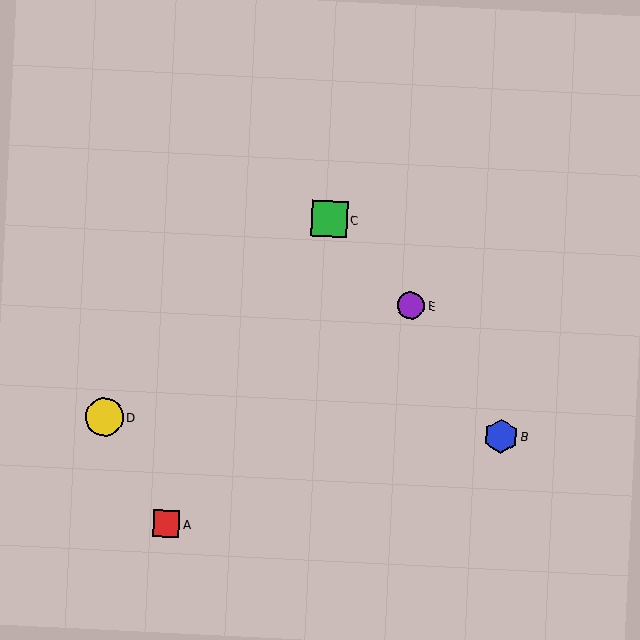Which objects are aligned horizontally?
Objects B, D are aligned horizontally.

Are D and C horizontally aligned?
No, D is at y≈417 and C is at y≈219.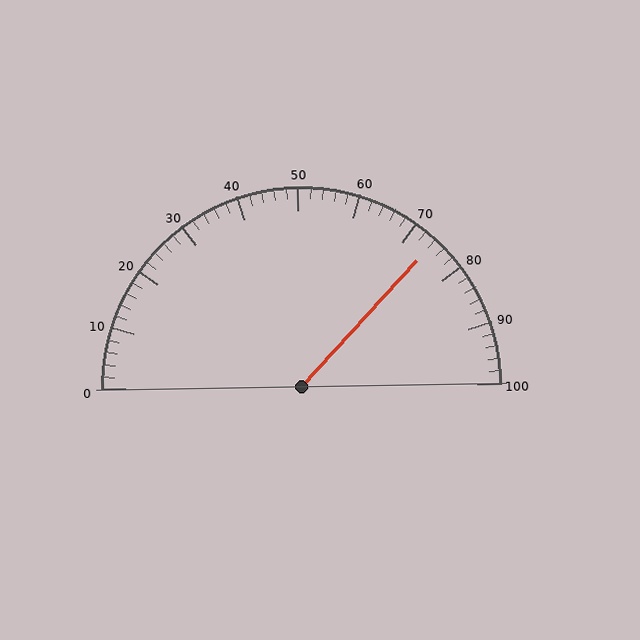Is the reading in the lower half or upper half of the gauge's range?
The reading is in the upper half of the range (0 to 100).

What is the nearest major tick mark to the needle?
The nearest major tick mark is 70.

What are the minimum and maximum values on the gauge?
The gauge ranges from 0 to 100.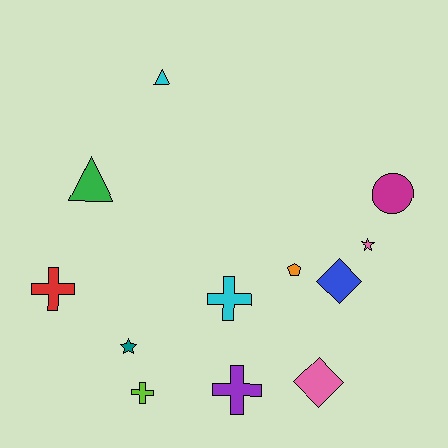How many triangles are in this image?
There are 2 triangles.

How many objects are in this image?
There are 12 objects.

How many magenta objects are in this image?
There is 1 magenta object.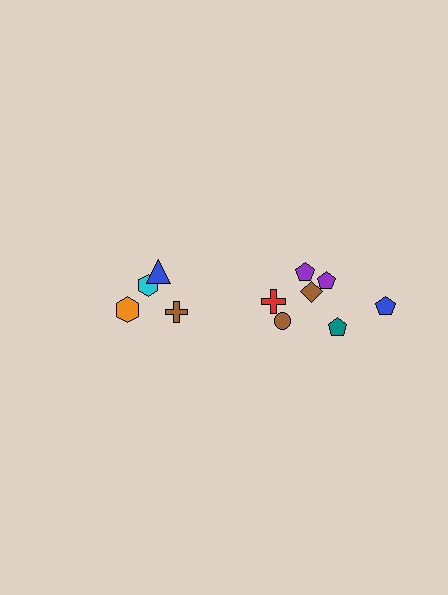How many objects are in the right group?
There are 7 objects.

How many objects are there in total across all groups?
There are 11 objects.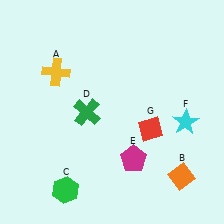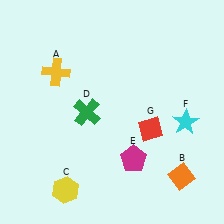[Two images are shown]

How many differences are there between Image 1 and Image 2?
There is 1 difference between the two images.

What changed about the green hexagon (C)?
In Image 1, C is green. In Image 2, it changed to yellow.